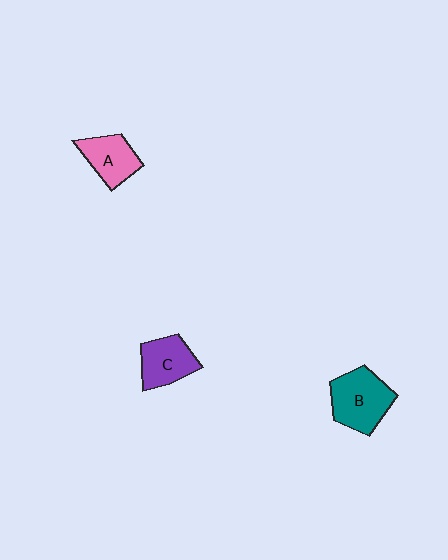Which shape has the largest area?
Shape B (teal).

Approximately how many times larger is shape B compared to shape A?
Approximately 1.4 times.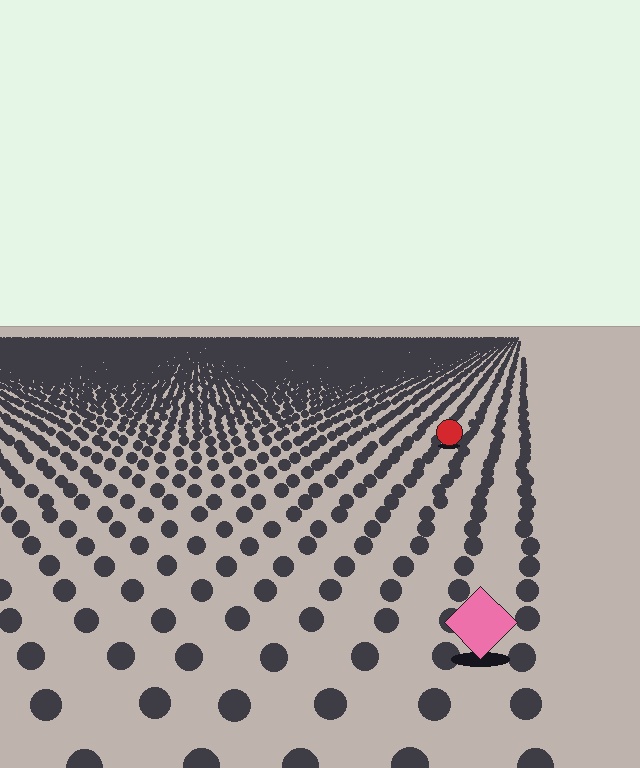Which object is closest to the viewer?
The pink diamond is closest. The texture marks near it are larger and more spread out.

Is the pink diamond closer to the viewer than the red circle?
Yes. The pink diamond is closer — you can tell from the texture gradient: the ground texture is coarser near it.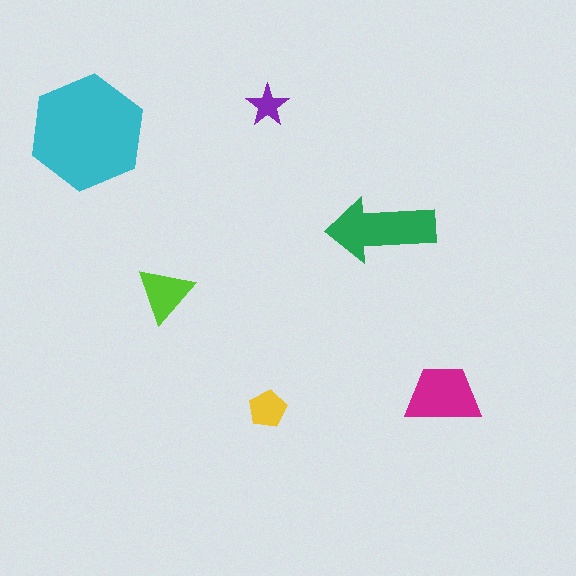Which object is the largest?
The cyan hexagon.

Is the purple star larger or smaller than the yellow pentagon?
Smaller.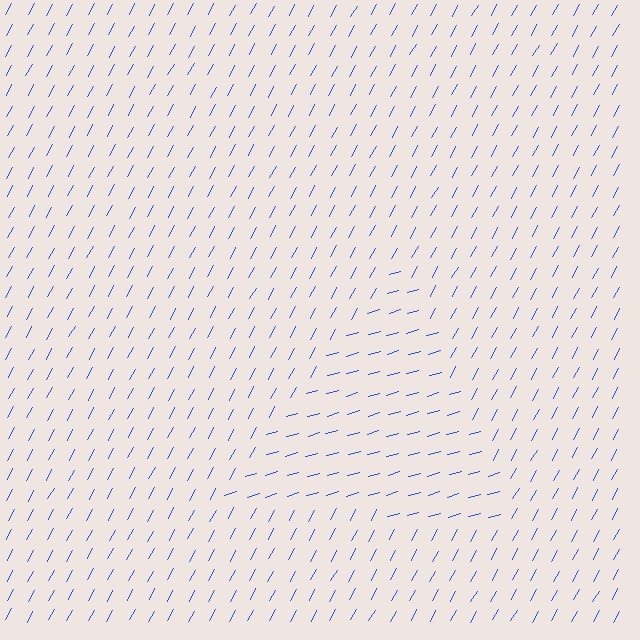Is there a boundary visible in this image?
Yes, there is a texture boundary formed by a change in line orientation.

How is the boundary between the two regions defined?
The boundary is defined purely by a change in line orientation (approximately 45 degrees difference). All lines are the same color and thickness.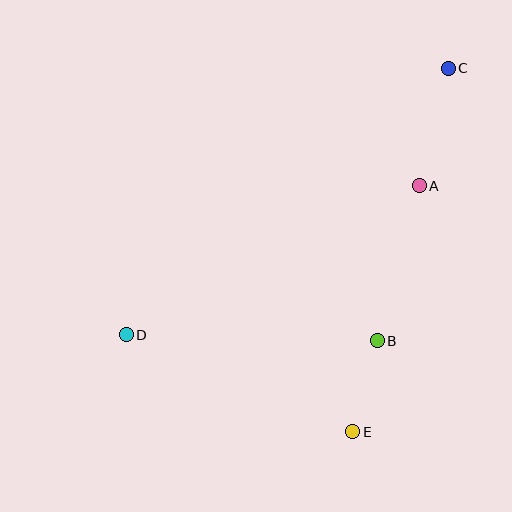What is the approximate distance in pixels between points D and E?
The distance between D and E is approximately 246 pixels.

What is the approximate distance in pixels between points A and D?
The distance between A and D is approximately 329 pixels.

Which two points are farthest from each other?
Points C and D are farthest from each other.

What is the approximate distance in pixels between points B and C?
The distance between B and C is approximately 282 pixels.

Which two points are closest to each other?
Points B and E are closest to each other.